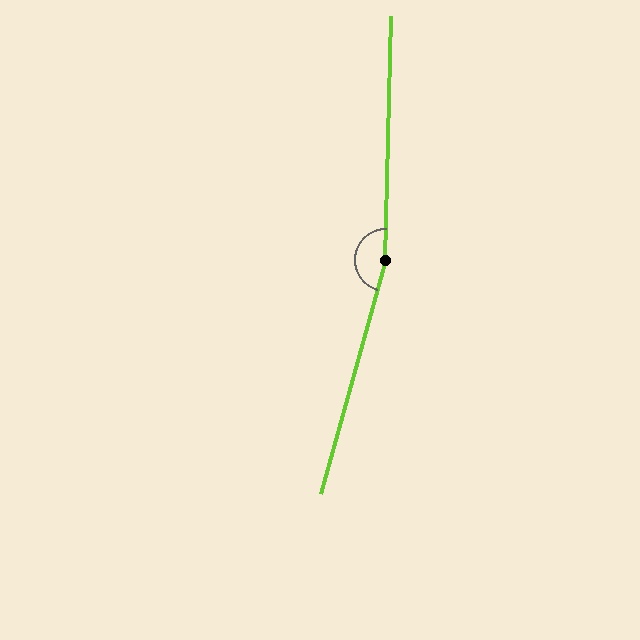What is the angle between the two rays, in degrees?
Approximately 166 degrees.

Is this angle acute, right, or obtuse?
It is obtuse.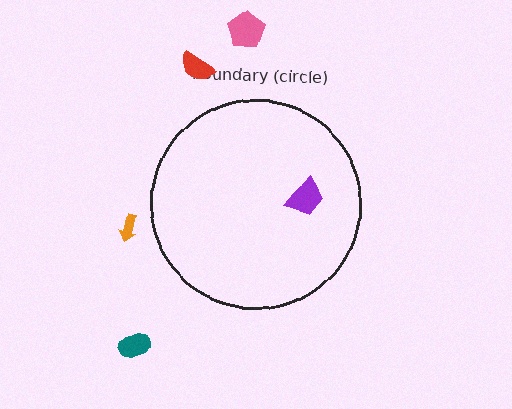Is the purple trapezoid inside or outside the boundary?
Inside.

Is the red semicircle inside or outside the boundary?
Outside.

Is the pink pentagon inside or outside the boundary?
Outside.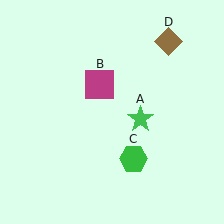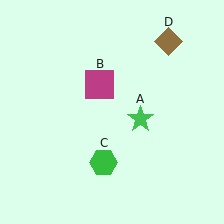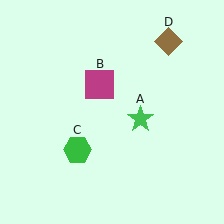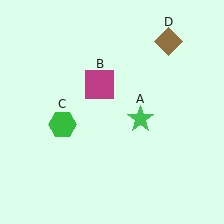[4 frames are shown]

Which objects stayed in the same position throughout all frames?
Green star (object A) and magenta square (object B) and brown diamond (object D) remained stationary.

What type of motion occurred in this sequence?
The green hexagon (object C) rotated clockwise around the center of the scene.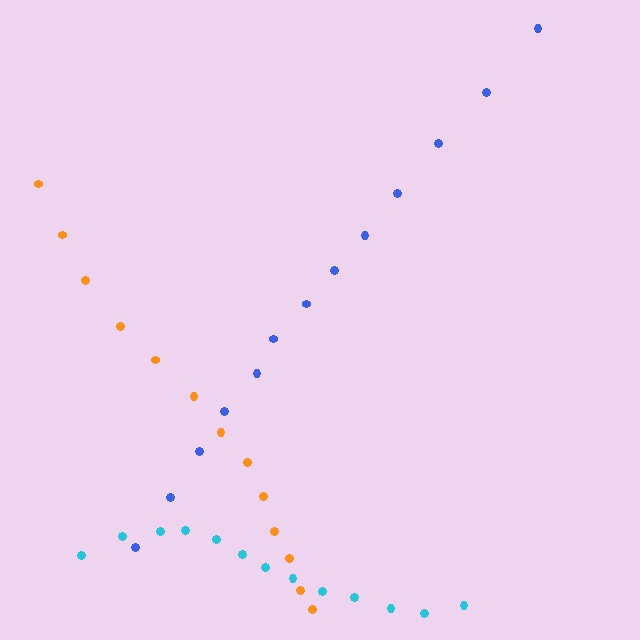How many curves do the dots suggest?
There are 3 distinct paths.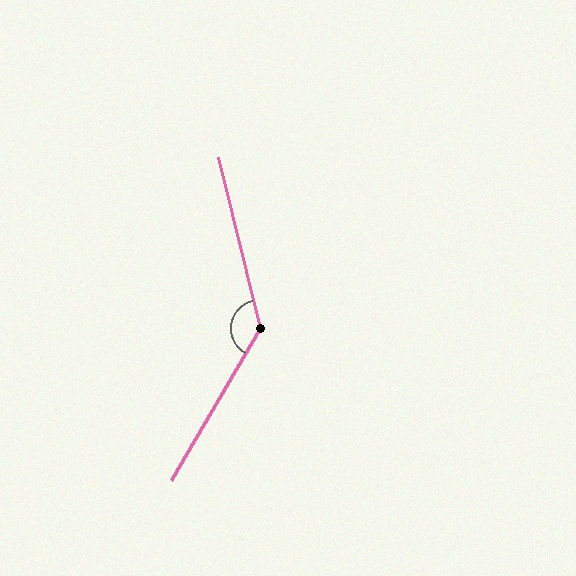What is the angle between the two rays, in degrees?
Approximately 136 degrees.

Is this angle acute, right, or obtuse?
It is obtuse.